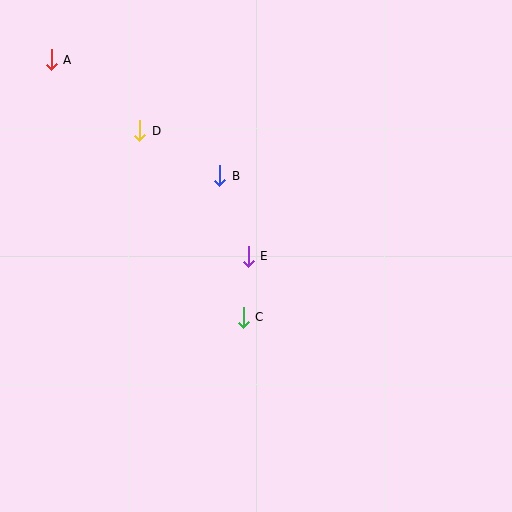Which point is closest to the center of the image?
Point E at (248, 256) is closest to the center.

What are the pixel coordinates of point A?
Point A is at (51, 60).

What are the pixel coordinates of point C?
Point C is at (243, 317).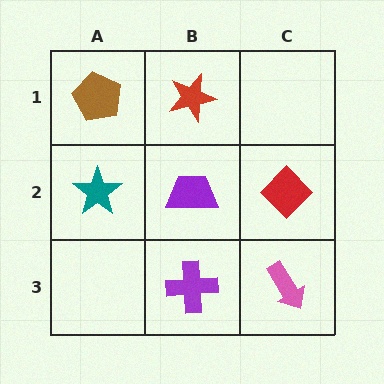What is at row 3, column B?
A purple cross.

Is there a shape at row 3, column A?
No, that cell is empty.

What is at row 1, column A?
A brown pentagon.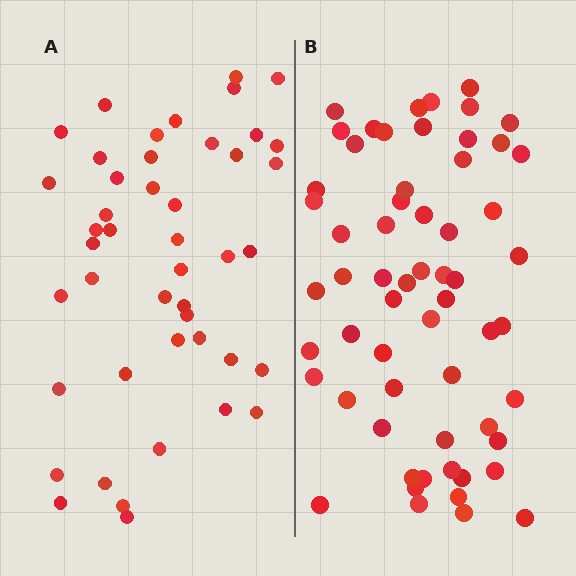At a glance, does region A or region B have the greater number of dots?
Region B (the right region) has more dots.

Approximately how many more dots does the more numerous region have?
Region B has approximately 15 more dots than region A.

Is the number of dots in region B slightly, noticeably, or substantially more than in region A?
Region B has noticeably more, but not dramatically so. The ratio is roughly 1.3 to 1.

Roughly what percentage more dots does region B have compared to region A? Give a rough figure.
About 35% more.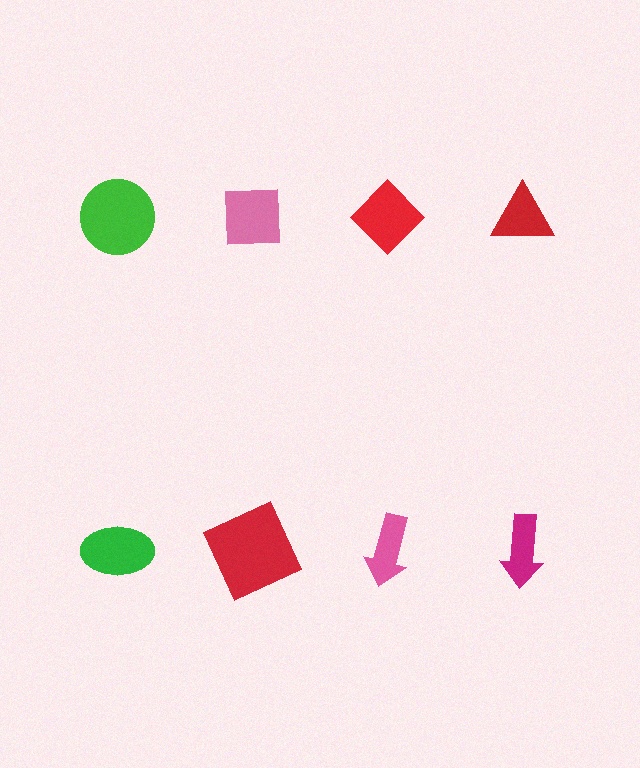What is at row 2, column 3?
A pink arrow.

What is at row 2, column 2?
A red square.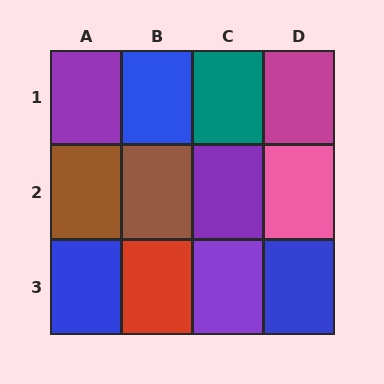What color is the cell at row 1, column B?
Blue.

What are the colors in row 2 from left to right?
Brown, brown, purple, pink.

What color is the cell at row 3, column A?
Blue.